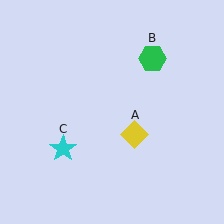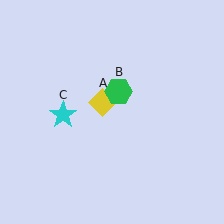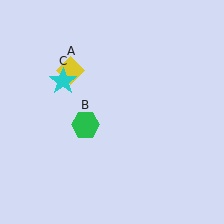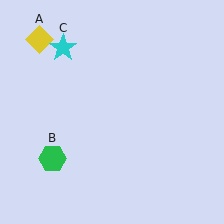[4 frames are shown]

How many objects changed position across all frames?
3 objects changed position: yellow diamond (object A), green hexagon (object B), cyan star (object C).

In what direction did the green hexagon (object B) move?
The green hexagon (object B) moved down and to the left.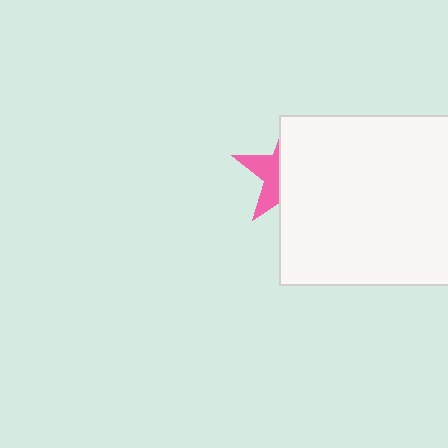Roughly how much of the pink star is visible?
A small part of it is visible (roughly 36%).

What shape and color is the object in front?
The object in front is a white square.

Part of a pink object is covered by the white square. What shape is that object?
It is a star.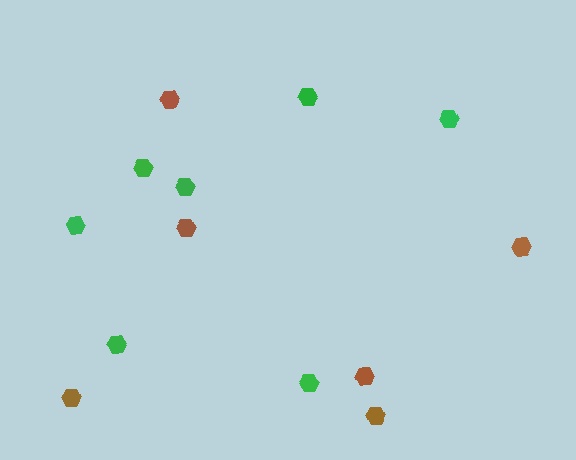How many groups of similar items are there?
There are 2 groups: one group of brown hexagons (6) and one group of green hexagons (7).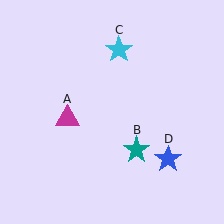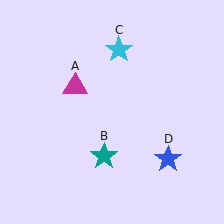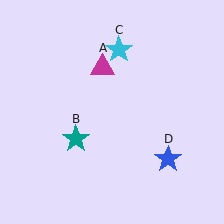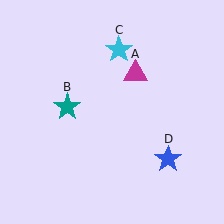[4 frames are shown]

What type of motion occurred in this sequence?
The magenta triangle (object A), teal star (object B) rotated clockwise around the center of the scene.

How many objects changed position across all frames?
2 objects changed position: magenta triangle (object A), teal star (object B).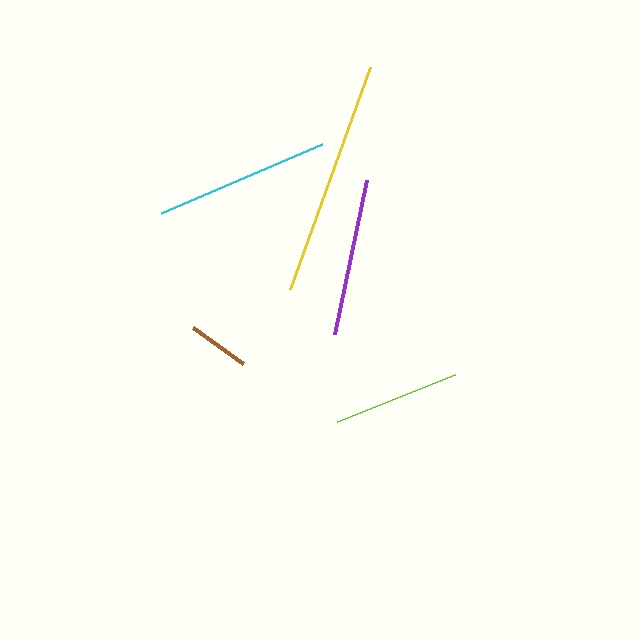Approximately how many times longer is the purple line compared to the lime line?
The purple line is approximately 1.2 times the length of the lime line.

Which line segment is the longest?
The yellow line is the longest at approximately 236 pixels.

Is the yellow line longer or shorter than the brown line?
The yellow line is longer than the brown line.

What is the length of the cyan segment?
The cyan segment is approximately 176 pixels long.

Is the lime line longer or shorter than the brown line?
The lime line is longer than the brown line.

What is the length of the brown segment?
The brown segment is approximately 62 pixels long.